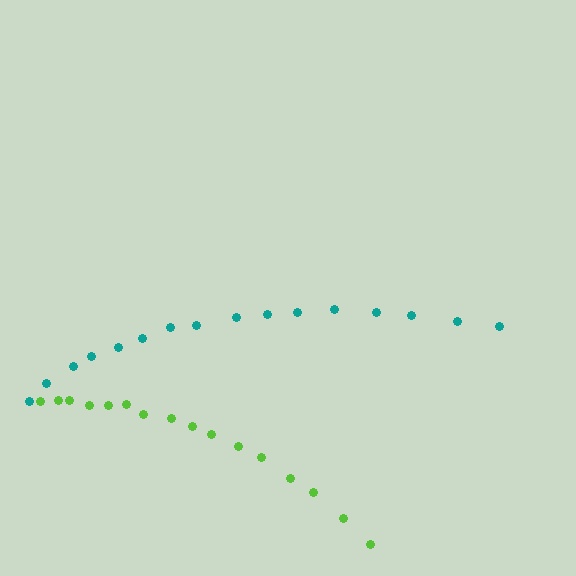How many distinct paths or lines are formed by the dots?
There are 2 distinct paths.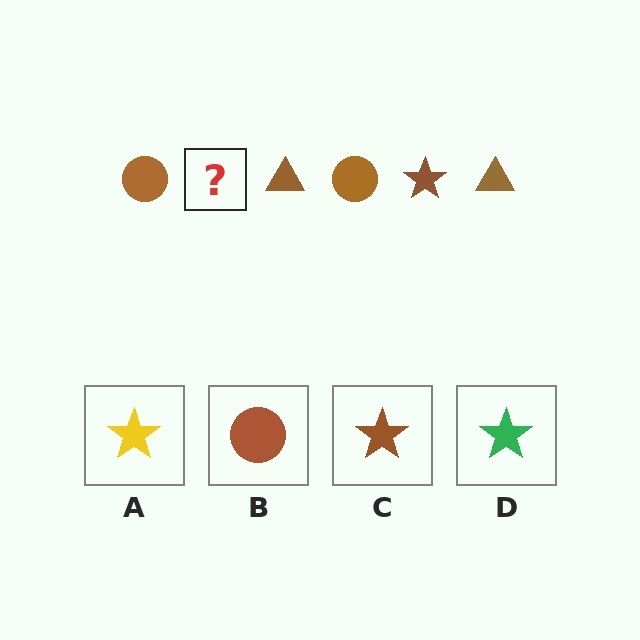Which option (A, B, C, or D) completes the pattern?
C.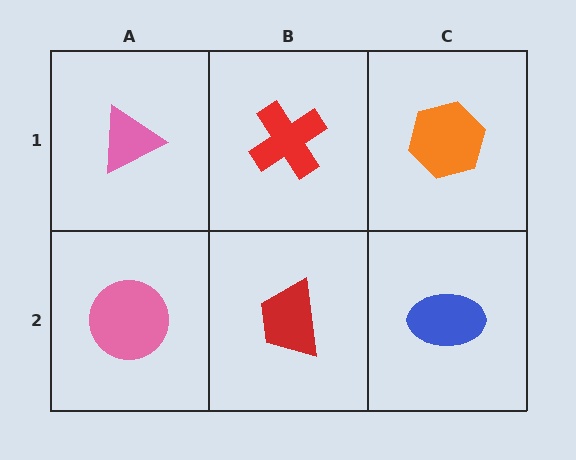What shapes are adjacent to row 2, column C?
An orange hexagon (row 1, column C), a red trapezoid (row 2, column B).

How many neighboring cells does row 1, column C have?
2.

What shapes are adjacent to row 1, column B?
A red trapezoid (row 2, column B), a pink triangle (row 1, column A), an orange hexagon (row 1, column C).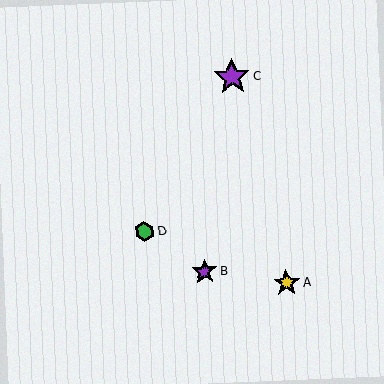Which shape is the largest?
The purple star (labeled C) is the largest.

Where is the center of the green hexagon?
The center of the green hexagon is at (145, 232).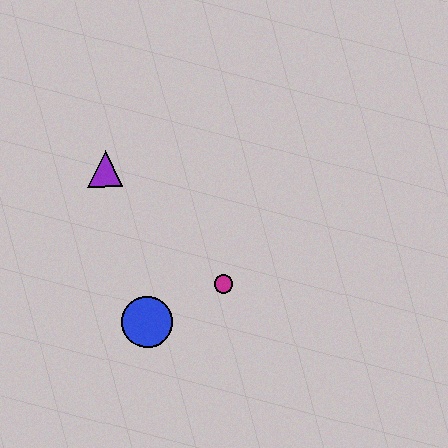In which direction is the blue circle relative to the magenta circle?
The blue circle is to the left of the magenta circle.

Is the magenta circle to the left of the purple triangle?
No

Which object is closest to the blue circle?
The magenta circle is closest to the blue circle.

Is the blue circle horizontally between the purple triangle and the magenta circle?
Yes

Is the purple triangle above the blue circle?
Yes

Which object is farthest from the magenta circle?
The purple triangle is farthest from the magenta circle.